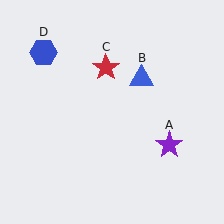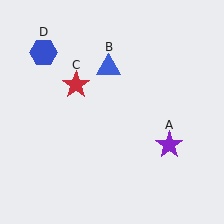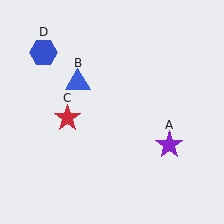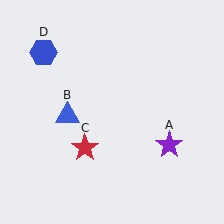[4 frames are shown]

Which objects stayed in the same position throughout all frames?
Purple star (object A) and blue hexagon (object D) remained stationary.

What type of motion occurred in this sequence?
The blue triangle (object B), red star (object C) rotated counterclockwise around the center of the scene.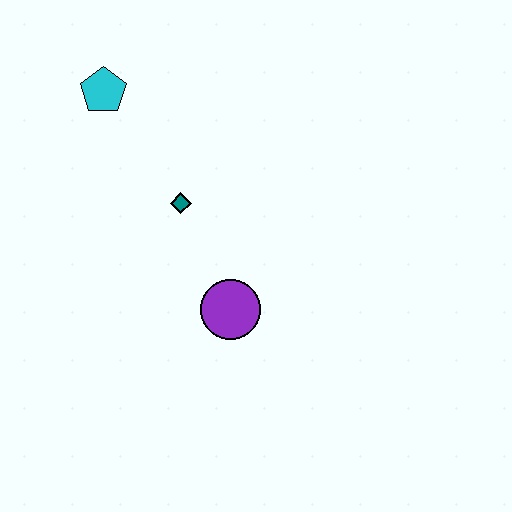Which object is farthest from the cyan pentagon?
The purple circle is farthest from the cyan pentagon.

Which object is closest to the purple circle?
The teal diamond is closest to the purple circle.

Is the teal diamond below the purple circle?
No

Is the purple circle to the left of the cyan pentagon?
No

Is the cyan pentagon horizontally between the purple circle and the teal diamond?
No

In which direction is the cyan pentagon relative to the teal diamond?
The cyan pentagon is above the teal diamond.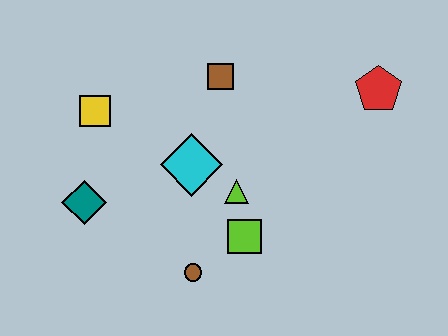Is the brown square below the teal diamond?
No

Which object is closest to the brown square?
The cyan diamond is closest to the brown square.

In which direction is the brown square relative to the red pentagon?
The brown square is to the left of the red pentagon.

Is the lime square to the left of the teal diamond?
No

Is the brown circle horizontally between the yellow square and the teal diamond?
No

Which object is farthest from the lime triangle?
The red pentagon is farthest from the lime triangle.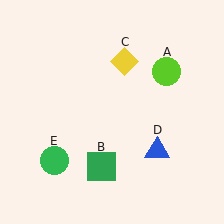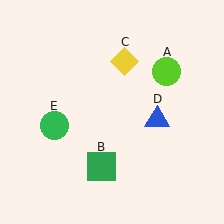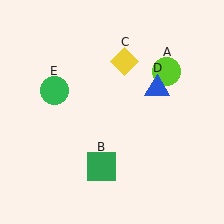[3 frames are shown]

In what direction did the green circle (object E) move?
The green circle (object E) moved up.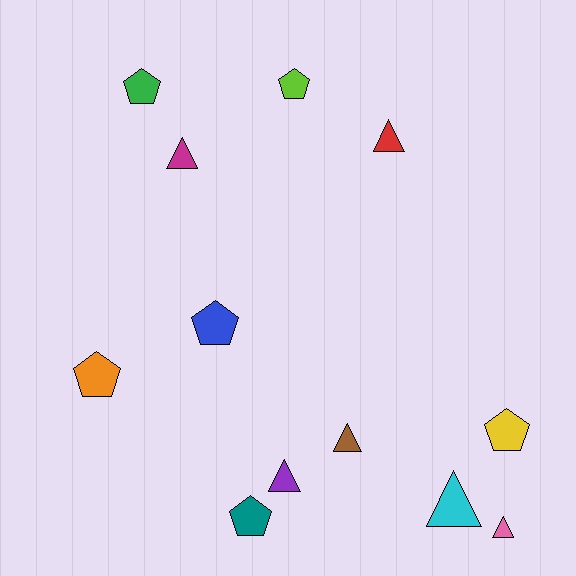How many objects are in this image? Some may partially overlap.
There are 12 objects.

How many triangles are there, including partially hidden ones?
There are 6 triangles.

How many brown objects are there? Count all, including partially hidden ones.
There is 1 brown object.